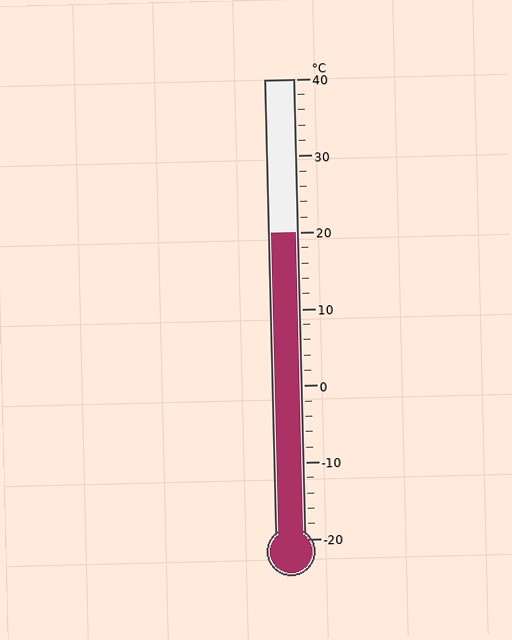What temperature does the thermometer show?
The thermometer shows approximately 20°C.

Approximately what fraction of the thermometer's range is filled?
The thermometer is filled to approximately 65% of its range.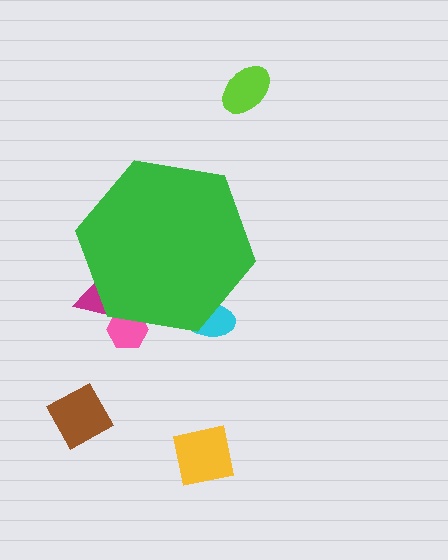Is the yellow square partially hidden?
No, the yellow square is fully visible.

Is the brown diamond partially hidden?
No, the brown diamond is fully visible.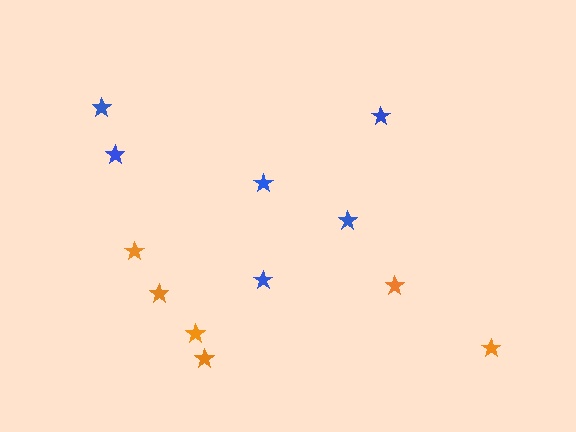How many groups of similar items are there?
There are 2 groups: one group of blue stars (6) and one group of orange stars (6).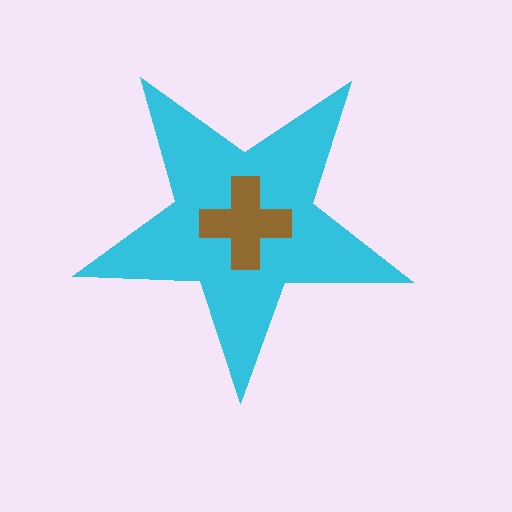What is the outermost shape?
The cyan star.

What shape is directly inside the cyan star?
The brown cross.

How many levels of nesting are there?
2.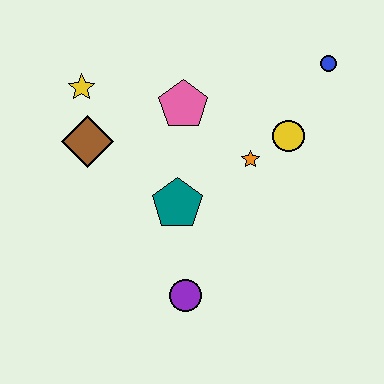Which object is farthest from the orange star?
The yellow star is farthest from the orange star.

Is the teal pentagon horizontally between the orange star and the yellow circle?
No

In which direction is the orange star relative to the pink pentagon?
The orange star is to the right of the pink pentagon.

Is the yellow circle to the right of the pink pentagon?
Yes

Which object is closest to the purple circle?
The teal pentagon is closest to the purple circle.